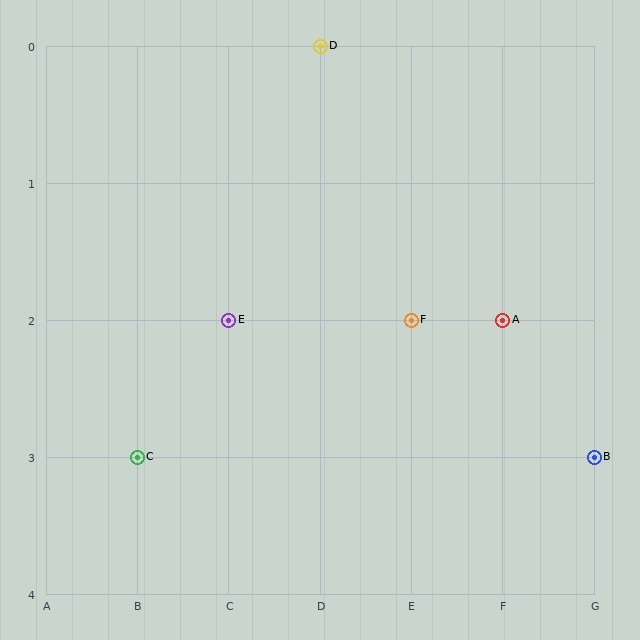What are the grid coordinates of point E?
Point E is at grid coordinates (C, 2).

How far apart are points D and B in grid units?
Points D and B are 3 columns and 3 rows apart (about 4.2 grid units diagonally).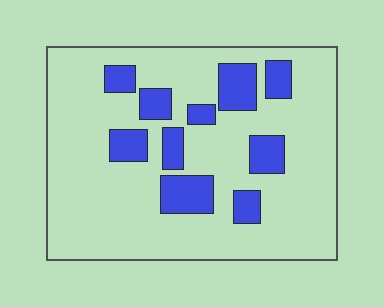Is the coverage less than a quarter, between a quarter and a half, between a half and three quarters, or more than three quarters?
Less than a quarter.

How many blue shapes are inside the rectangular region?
10.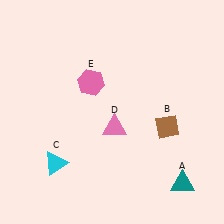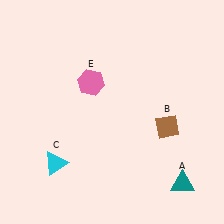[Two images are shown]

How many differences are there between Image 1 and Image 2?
There is 1 difference between the two images.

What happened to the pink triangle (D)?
The pink triangle (D) was removed in Image 2. It was in the bottom-right area of Image 1.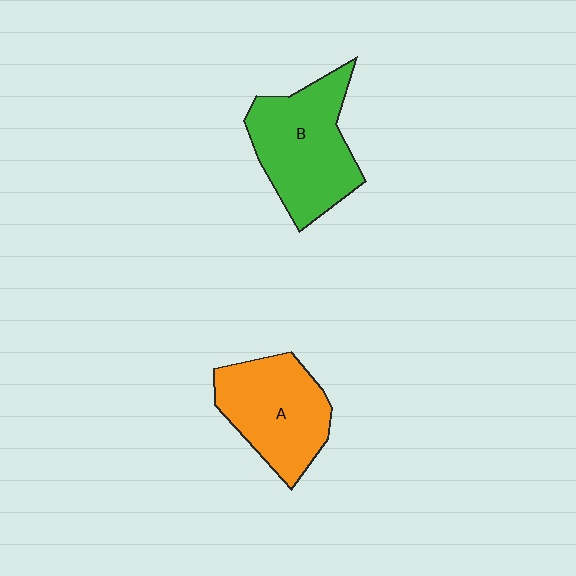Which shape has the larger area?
Shape B (green).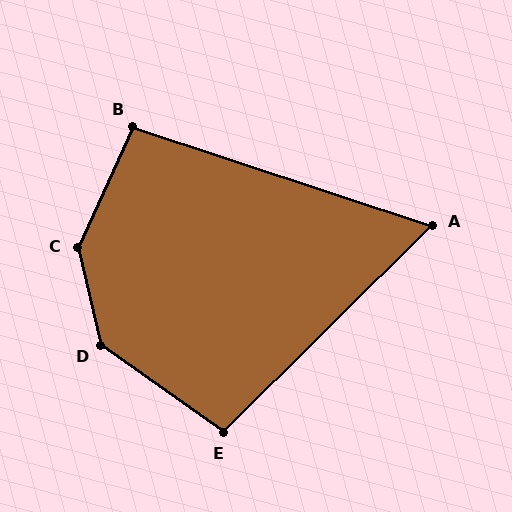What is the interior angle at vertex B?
Approximately 96 degrees (obtuse).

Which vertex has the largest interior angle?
C, at approximately 142 degrees.